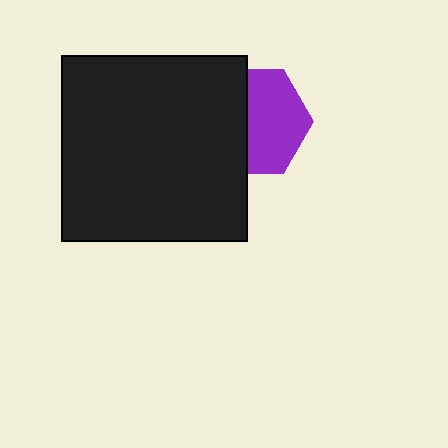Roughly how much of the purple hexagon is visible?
About half of it is visible (roughly 57%).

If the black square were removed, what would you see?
You would see the complete purple hexagon.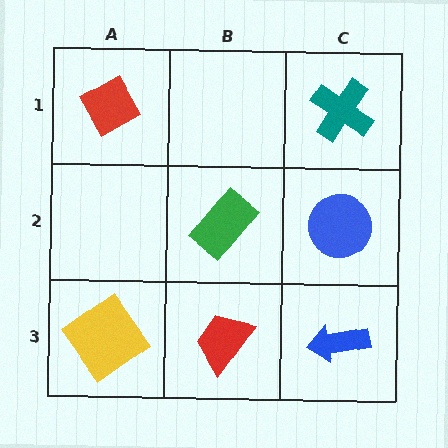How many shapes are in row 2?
2 shapes.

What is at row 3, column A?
A yellow diamond.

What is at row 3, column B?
A red trapezoid.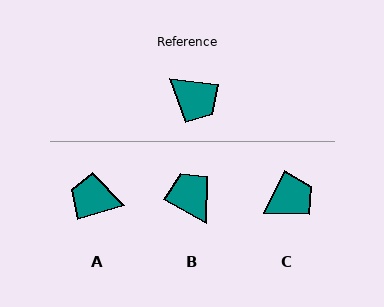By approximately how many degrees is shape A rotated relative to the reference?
Approximately 157 degrees clockwise.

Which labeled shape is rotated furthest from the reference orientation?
B, about 158 degrees away.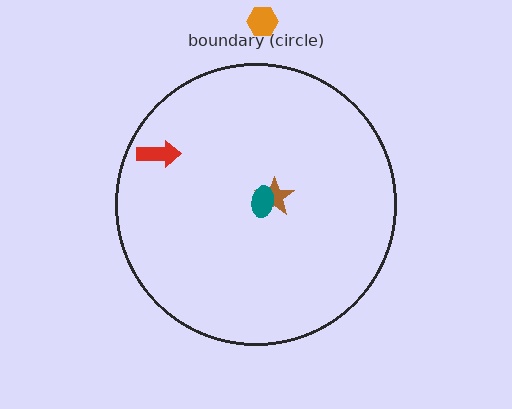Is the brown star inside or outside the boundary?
Inside.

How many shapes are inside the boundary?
3 inside, 1 outside.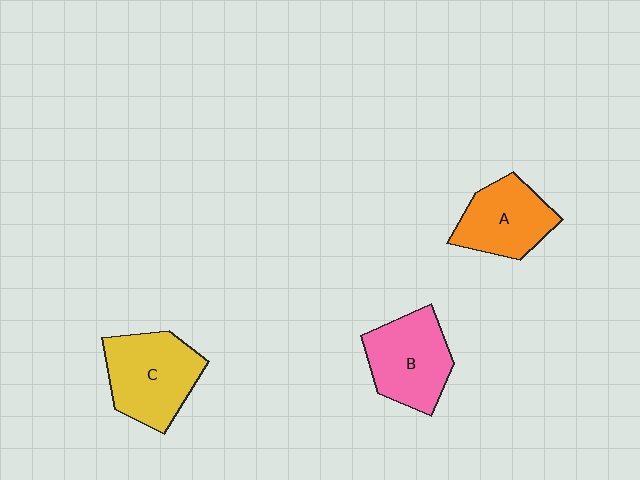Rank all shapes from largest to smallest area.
From largest to smallest: C (yellow), B (pink), A (orange).